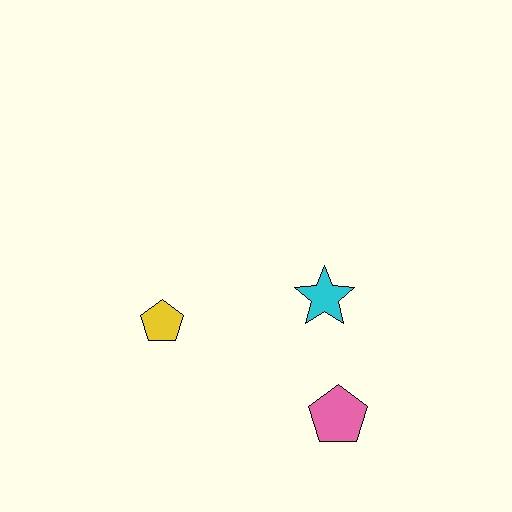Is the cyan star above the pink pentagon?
Yes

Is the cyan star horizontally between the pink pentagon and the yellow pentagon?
Yes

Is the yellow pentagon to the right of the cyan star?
No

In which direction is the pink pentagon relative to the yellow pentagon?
The pink pentagon is to the right of the yellow pentagon.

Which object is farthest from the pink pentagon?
The yellow pentagon is farthest from the pink pentagon.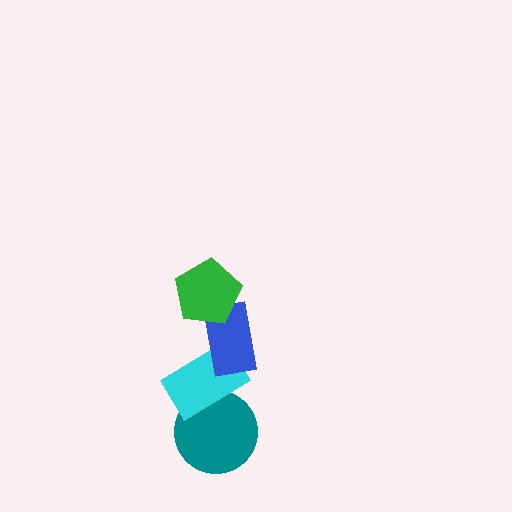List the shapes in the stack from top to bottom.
From top to bottom: the green pentagon, the blue rectangle, the cyan rectangle, the teal circle.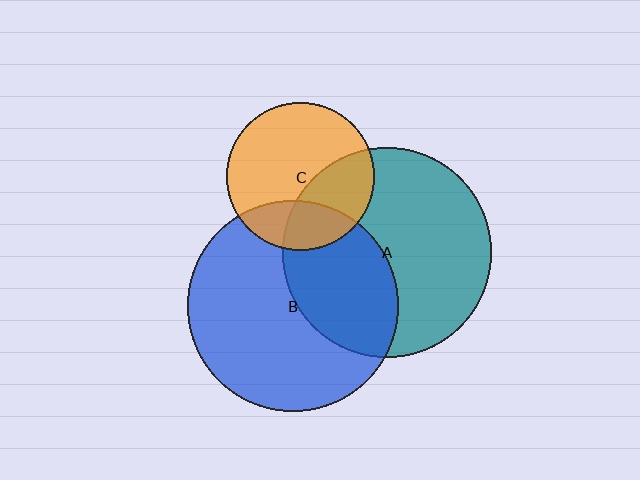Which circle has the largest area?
Circle B (blue).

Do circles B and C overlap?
Yes.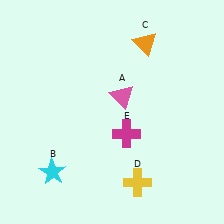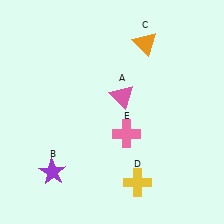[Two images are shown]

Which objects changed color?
B changed from cyan to purple. E changed from magenta to pink.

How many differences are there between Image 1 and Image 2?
There are 2 differences between the two images.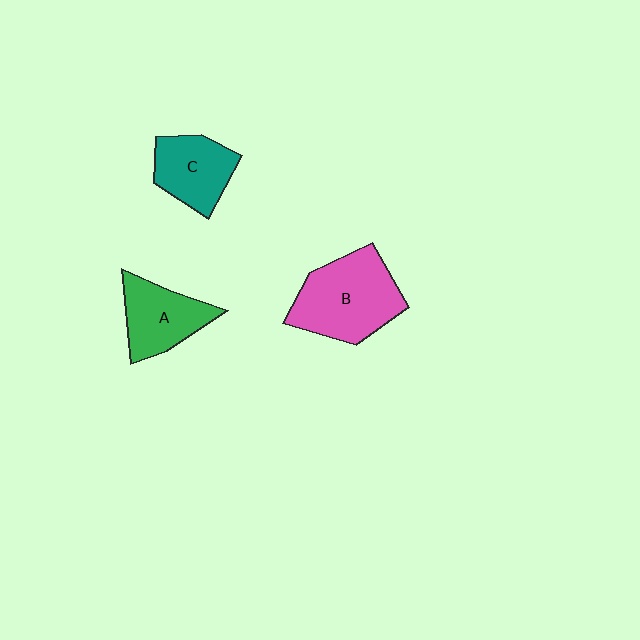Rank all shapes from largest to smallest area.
From largest to smallest: B (pink), A (green), C (teal).